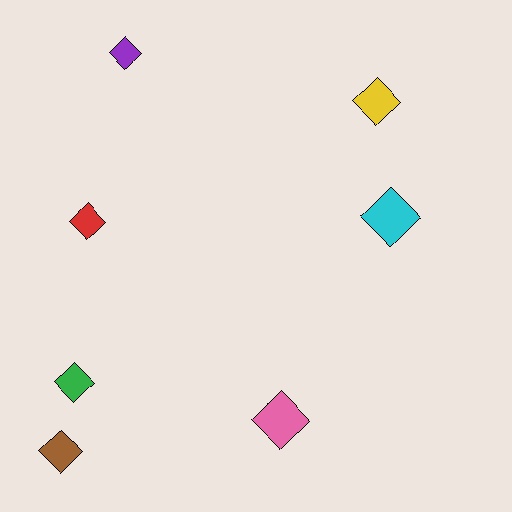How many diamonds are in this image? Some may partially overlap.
There are 7 diamonds.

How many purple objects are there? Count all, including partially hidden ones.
There is 1 purple object.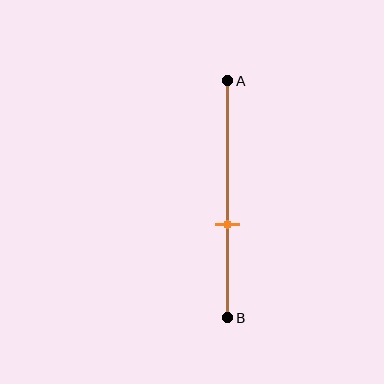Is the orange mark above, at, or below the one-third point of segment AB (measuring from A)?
The orange mark is below the one-third point of segment AB.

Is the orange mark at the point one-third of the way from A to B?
No, the mark is at about 60% from A, not at the 33% one-third point.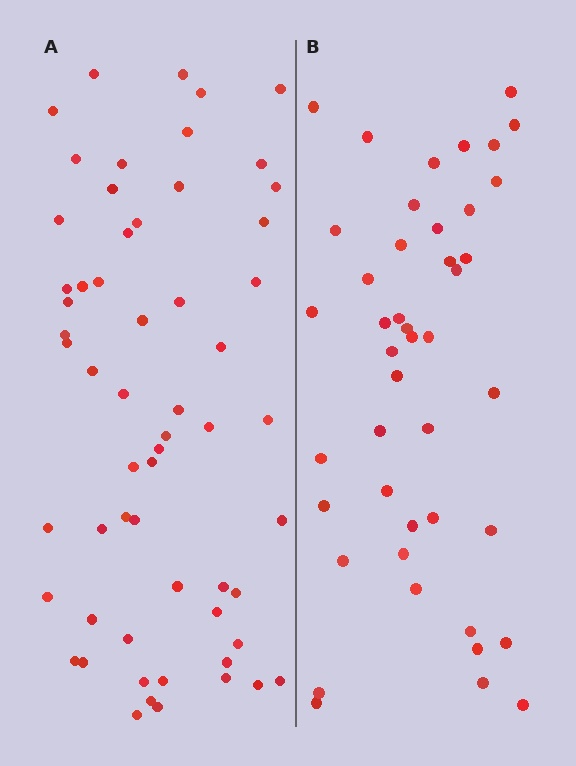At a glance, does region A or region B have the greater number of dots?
Region A (the left region) has more dots.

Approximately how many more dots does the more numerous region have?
Region A has approximately 15 more dots than region B.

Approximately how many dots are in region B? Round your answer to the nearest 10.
About 40 dots. (The exact count is 44, which rounds to 40.)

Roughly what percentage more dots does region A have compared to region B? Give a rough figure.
About 35% more.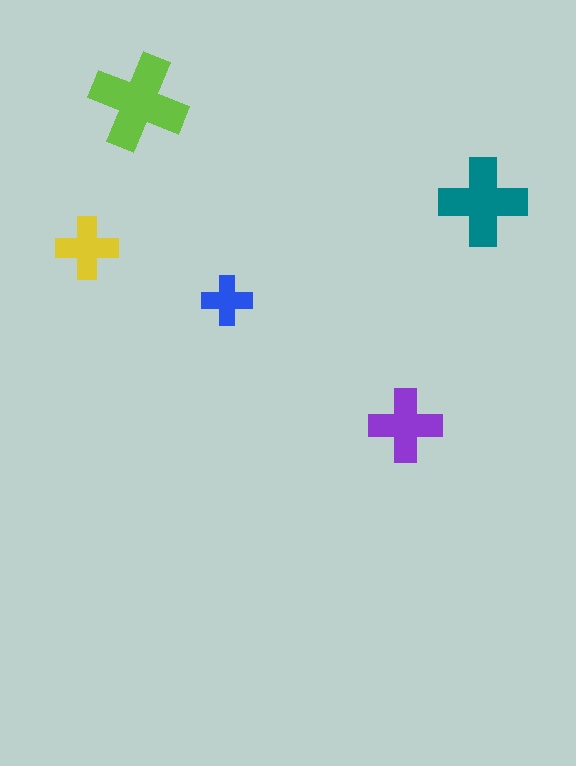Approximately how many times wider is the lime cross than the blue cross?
About 2 times wider.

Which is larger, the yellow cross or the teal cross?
The teal one.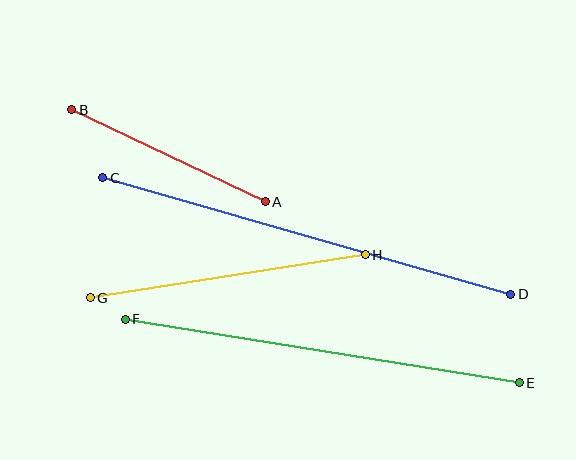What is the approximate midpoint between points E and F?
The midpoint is at approximately (322, 351) pixels.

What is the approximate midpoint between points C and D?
The midpoint is at approximately (307, 236) pixels.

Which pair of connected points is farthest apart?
Points C and D are farthest apart.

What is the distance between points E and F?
The distance is approximately 399 pixels.